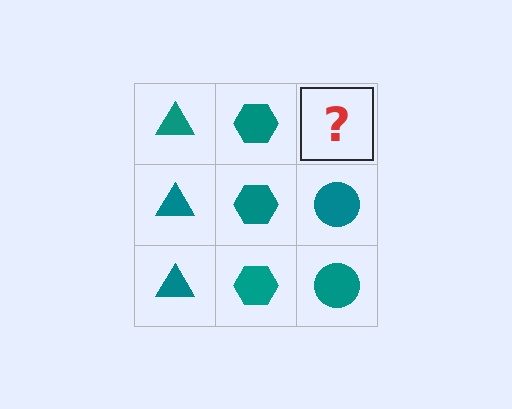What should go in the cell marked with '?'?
The missing cell should contain a teal circle.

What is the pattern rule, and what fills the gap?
The rule is that each column has a consistent shape. The gap should be filled with a teal circle.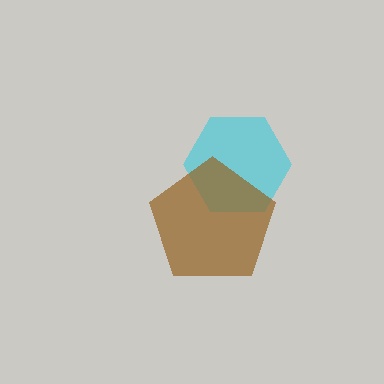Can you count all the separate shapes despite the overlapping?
Yes, there are 2 separate shapes.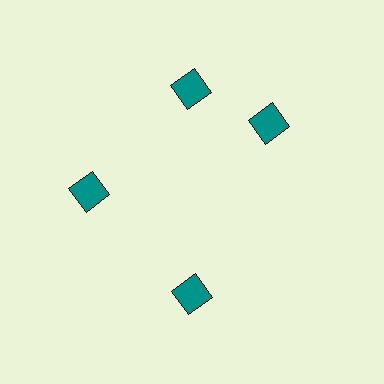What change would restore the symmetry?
The symmetry would be restored by rotating it back into even spacing with its neighbors so that all 4 diamonds sit at equal angles and equal distance from the center.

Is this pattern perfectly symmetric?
No. The 4 teal diamonds are arranged in a ring, but one element near the 3 o'clock position is rotated out of alignment along the ring, breaking the 4-fold rotational symmetry.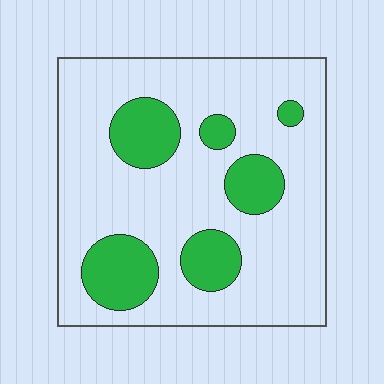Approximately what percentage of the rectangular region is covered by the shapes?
Approximately 20%.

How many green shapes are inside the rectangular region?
6.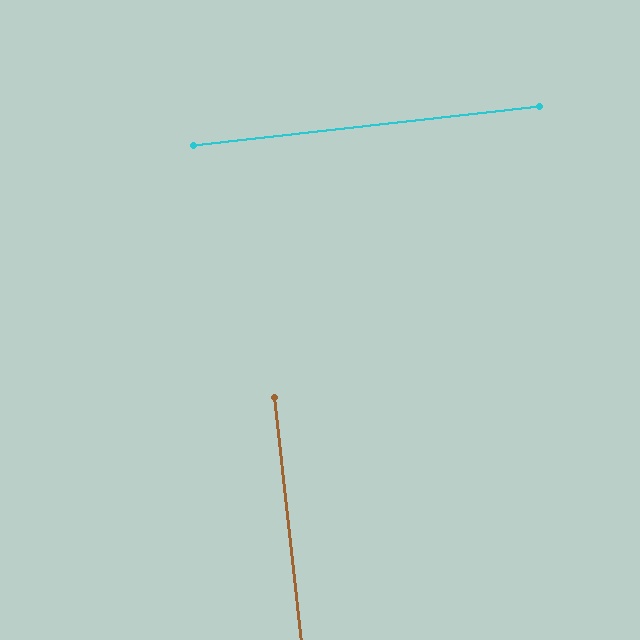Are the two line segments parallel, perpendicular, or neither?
Perpendicular — they meet at approximately 90°.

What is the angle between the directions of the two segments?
Approximately 90 degrees.